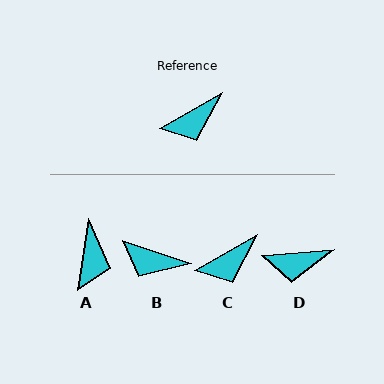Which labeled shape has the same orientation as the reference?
C.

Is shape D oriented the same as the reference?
No, it is off by about 24 degrees.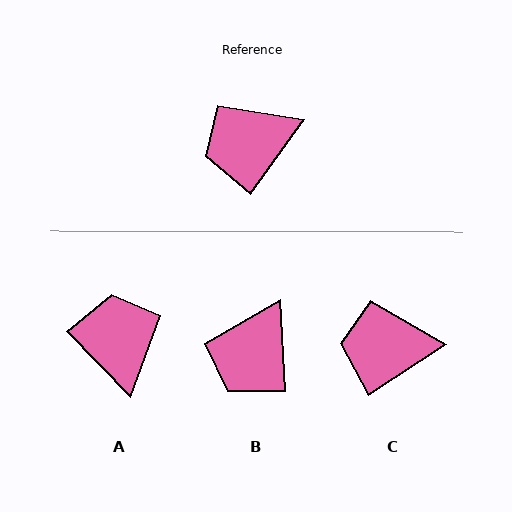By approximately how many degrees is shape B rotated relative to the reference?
Approximately 39 degrees counter-clockwise.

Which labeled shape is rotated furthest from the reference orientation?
A, about 100 degrees away.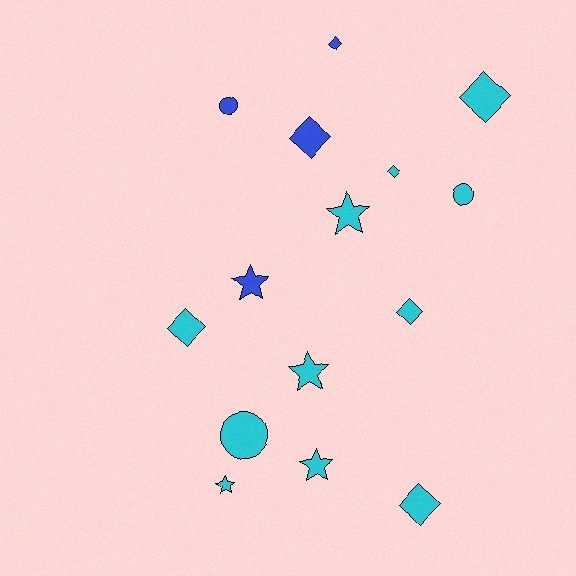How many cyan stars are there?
There are 4 cyan stars.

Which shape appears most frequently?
Diamond, with 7 objects.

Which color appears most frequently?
Cyan, with 11 objects.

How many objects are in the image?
There are 15 objects.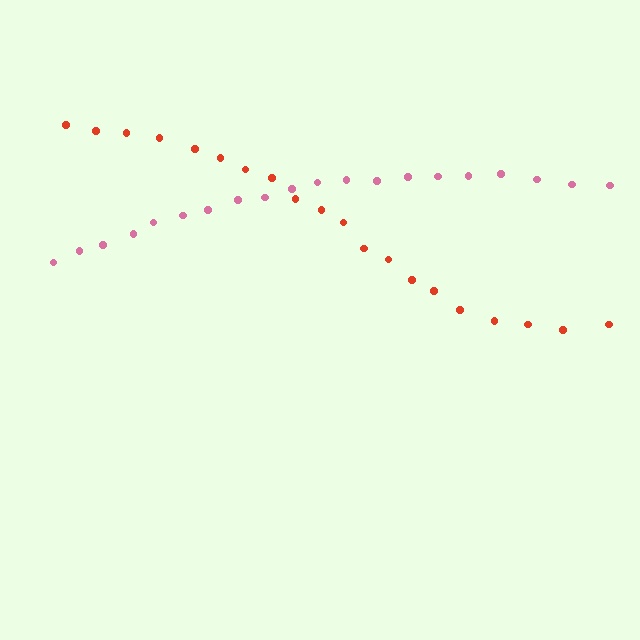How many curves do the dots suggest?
There are 2 distinct paths.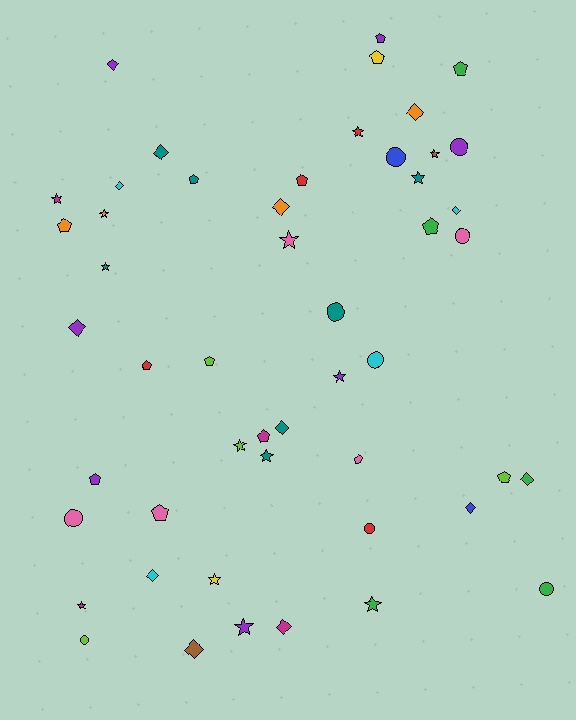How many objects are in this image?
There are 50 objects.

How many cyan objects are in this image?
There are 4 cyan objects.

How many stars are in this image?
There are 14 stars.